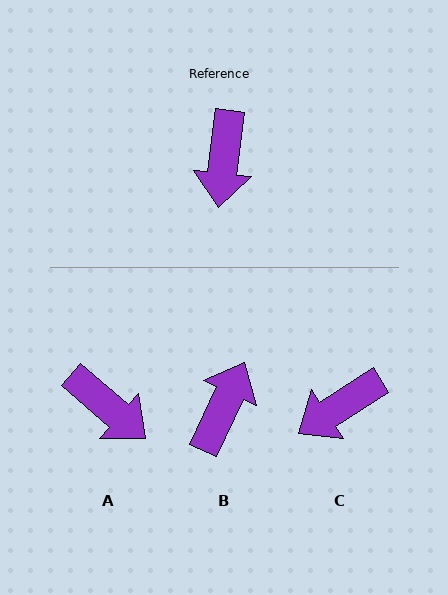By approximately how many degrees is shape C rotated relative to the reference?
Approximately 50 degrees clockwise.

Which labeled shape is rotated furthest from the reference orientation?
B, about 162 degrees away.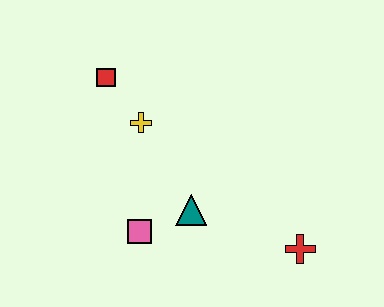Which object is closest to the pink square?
The teal triangle is closest to the pink square.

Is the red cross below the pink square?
Yes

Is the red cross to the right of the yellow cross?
Yes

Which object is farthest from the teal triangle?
The red square is farthest from the teal triangle.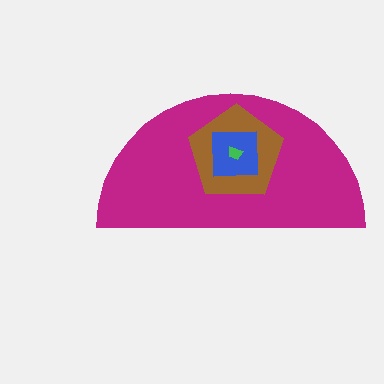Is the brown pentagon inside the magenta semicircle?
Yes.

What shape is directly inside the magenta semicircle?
The brown pentagon.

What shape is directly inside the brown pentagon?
The blue square.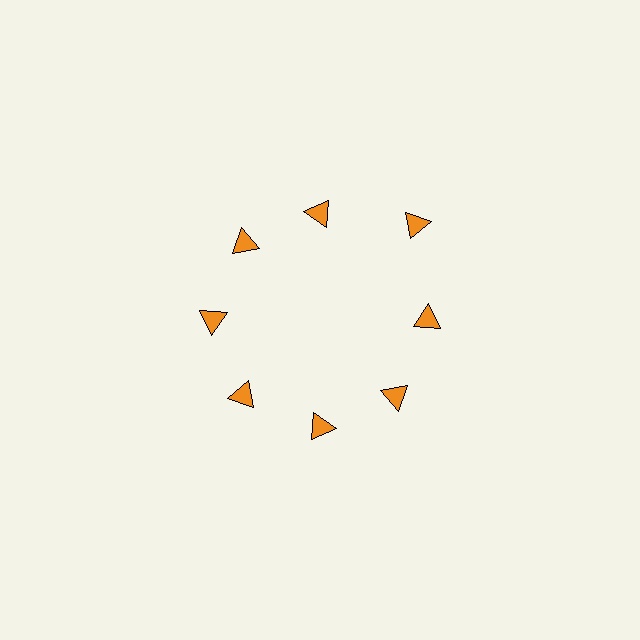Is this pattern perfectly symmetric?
No. The 8 orange triangles are arranged in a ring, but one element near the 2 o'clock position is pushed outward from the center, breaking the 8-fold rotational symmetry.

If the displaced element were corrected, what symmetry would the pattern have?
It would have 8-fold rotational symmetry — the pattern would map onto itself every 45 degrees.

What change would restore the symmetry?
The symmetry would be restored by moving it inward, back onto the ring so that all 8 triangles sit at equal angles and equal distance from the center.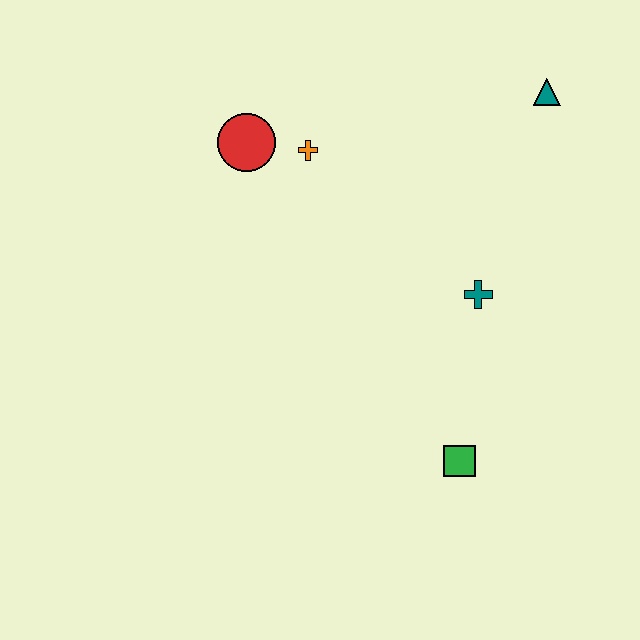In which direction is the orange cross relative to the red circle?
The orange cross is to the right of the red circle.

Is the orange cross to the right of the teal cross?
No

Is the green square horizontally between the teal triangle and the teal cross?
No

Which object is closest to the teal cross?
The green square is closest to the teal cross.